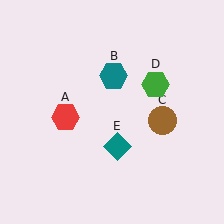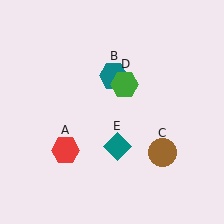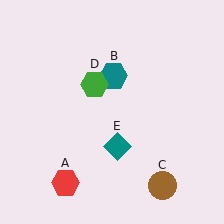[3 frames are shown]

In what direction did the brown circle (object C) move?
The brown circle (object C) moved down.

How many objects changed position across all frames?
3 objects changed position: red hexagon (object A), brown circle (object C), green hexagon (object D).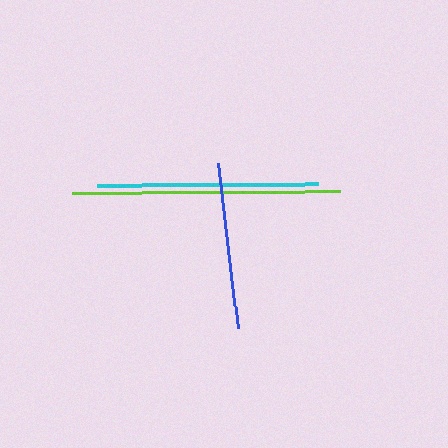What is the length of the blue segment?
The blue segment is approximately 166 pixels long.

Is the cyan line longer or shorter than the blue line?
The cyan line is longer than the blue line.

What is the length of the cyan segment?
The cyan segment is approximately 221 pixels long.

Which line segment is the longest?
The lime line is the longest at approximately 268 pixels.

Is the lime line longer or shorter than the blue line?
The lime line is longer than the blue line.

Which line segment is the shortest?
The blue line is the shortest at approximately 166 pixels.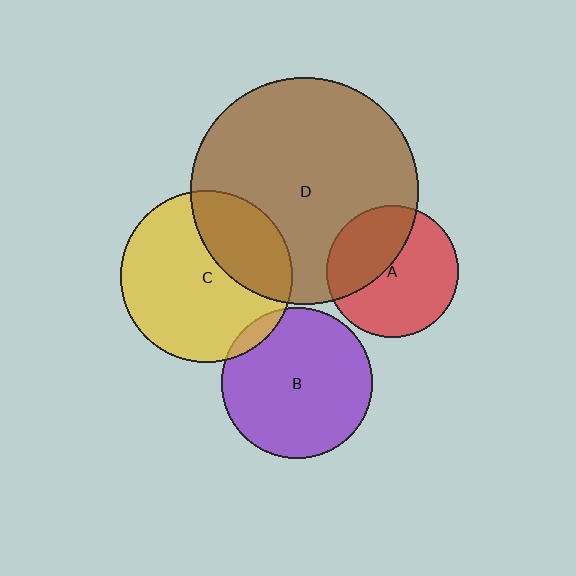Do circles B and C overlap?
Yes.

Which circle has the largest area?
Circle D (brown).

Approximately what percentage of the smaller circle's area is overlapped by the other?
Approximately 5%.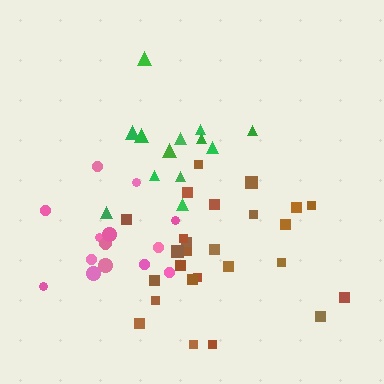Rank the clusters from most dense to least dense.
pink, brown, green.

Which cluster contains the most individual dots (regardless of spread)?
Brown (26).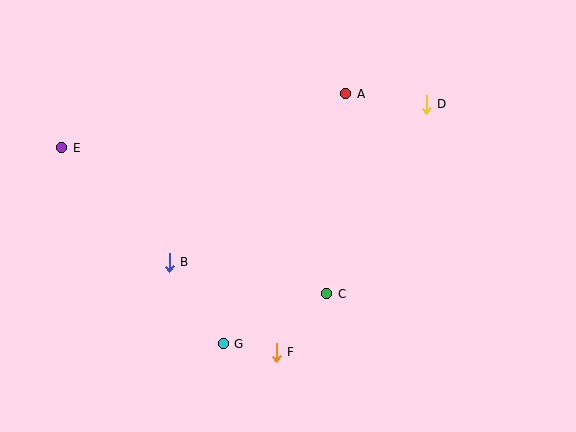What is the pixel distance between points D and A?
The distance between D and A is 81 pixels.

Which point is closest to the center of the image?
Point C at (327, 294) is closest to the center.